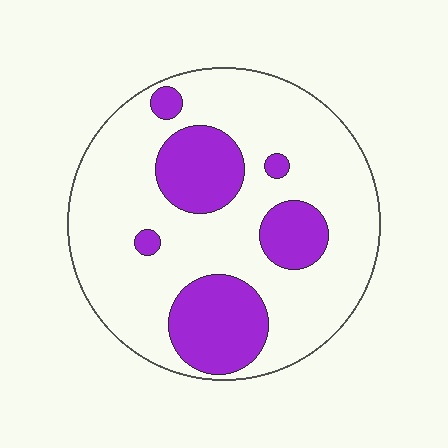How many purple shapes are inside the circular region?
6.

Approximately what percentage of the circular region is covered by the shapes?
Approximately 25%.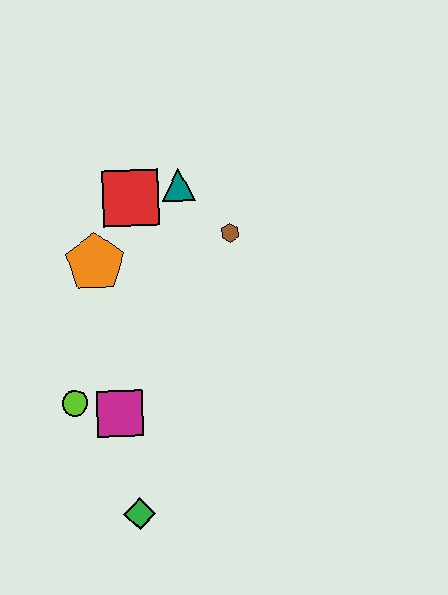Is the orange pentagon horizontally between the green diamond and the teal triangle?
No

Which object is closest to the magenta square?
The lime circle is closest to the magenta square.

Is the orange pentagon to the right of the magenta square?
No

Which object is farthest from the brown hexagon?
The green diamond is farthest from the brown hexagon.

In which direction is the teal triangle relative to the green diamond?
The teal triangle is above the green diamond.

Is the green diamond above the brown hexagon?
No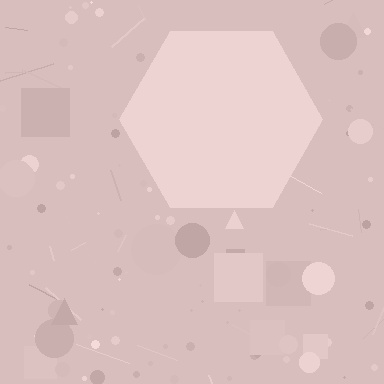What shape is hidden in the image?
A hexagon is hidden in the image.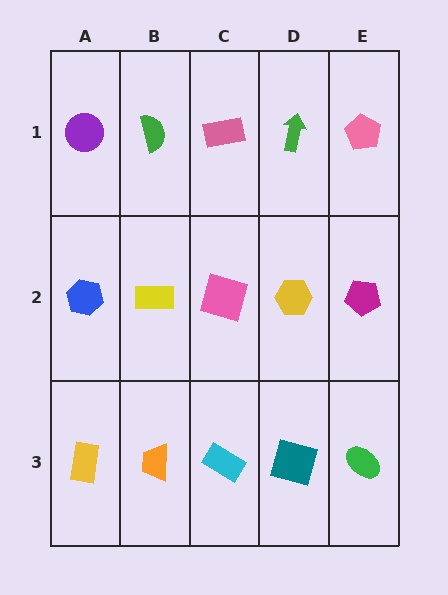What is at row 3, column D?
A teal square.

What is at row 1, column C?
A pink rectangle.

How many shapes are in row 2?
5 shapes.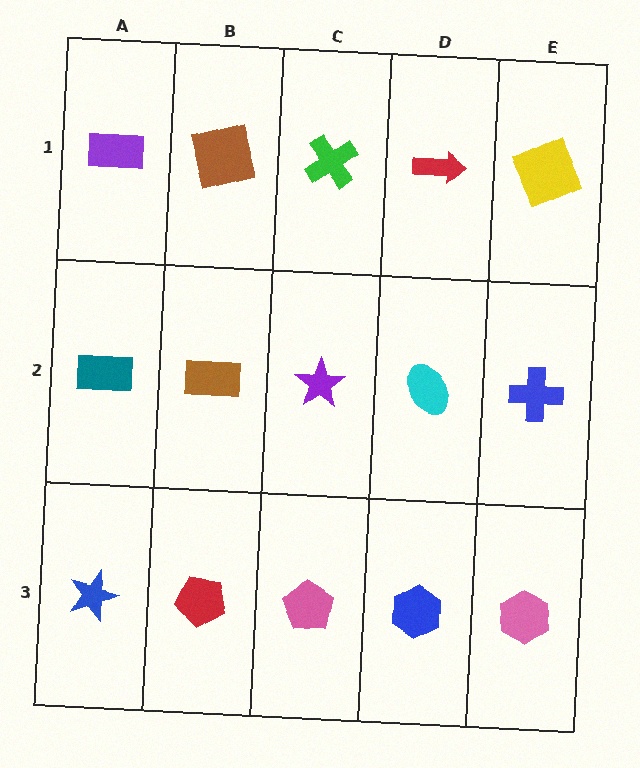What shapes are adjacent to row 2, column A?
A purple rectangle (row 1, column A), a blue star (row 3, column A), a brown rectangle (row 2, column B).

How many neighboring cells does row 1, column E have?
2.